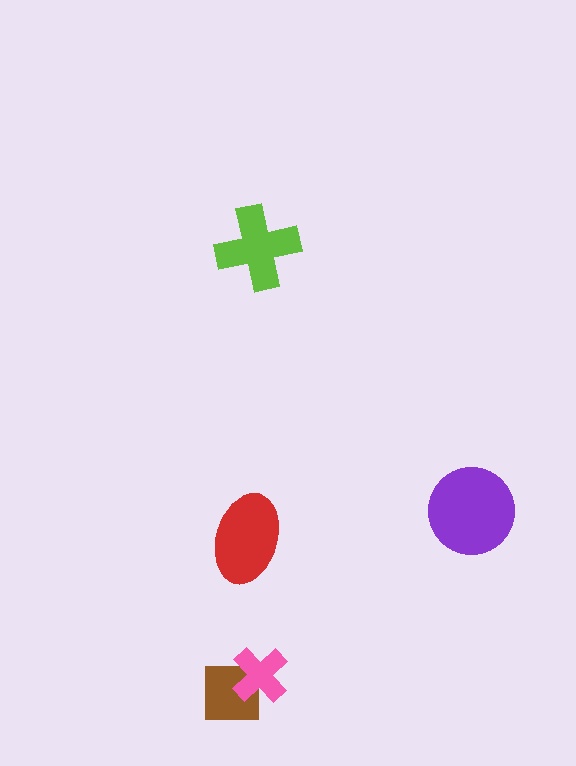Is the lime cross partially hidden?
No, no other shape covers it.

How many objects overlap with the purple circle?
0 objects overlap with the purple circle.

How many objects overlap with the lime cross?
0 objects overlap with the lime cross.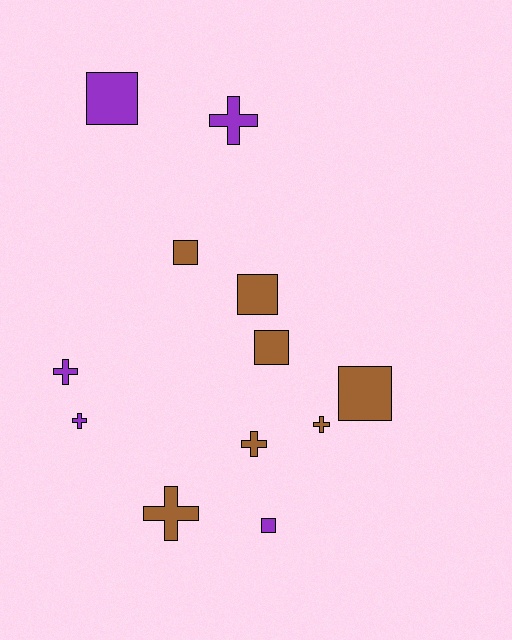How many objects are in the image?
There are 12 objects.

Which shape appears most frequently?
Cross, with 6 objects.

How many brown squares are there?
There are 4 brown squares.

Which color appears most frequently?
Brown, with 7 objects.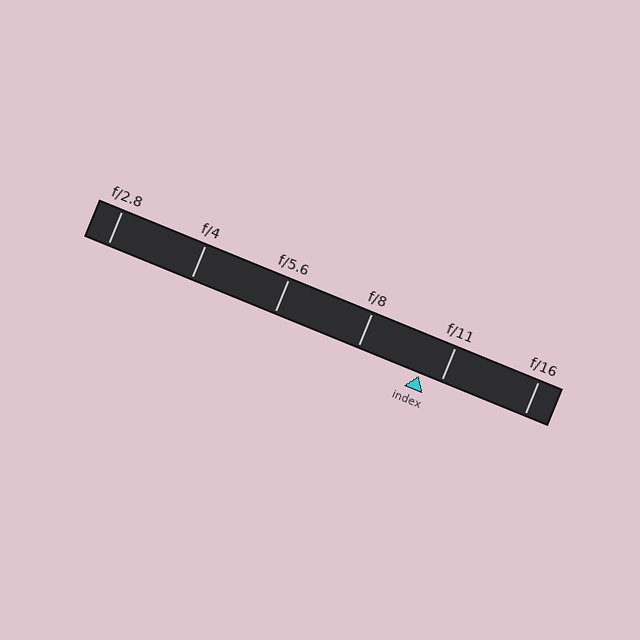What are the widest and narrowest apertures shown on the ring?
The widest aperture shown is f/2.8 and the narrowest is f/16.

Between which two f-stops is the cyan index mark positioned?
The index mark is between f/8 and f/11.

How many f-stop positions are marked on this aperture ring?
There are 6 f-stop positions marked.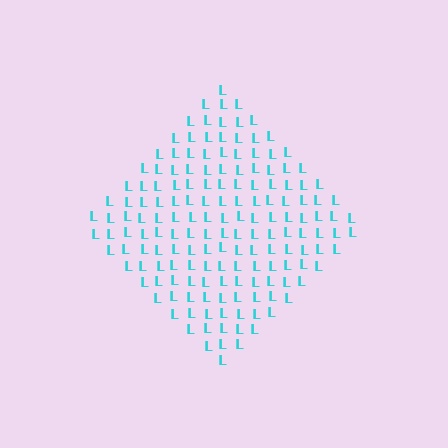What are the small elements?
The small elements are letter L's.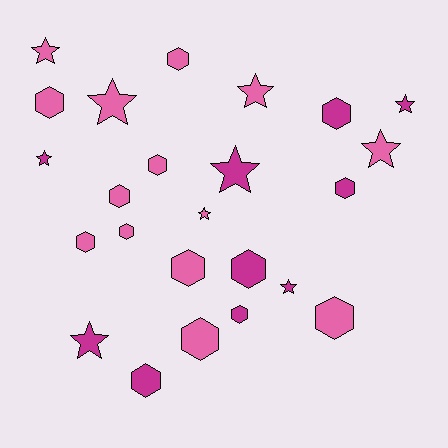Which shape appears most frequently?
Hexagon, with 14 objects.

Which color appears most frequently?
Pink, with 14 objects.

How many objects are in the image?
There are 24 objects.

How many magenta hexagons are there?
There are 5 magenta hexagons.